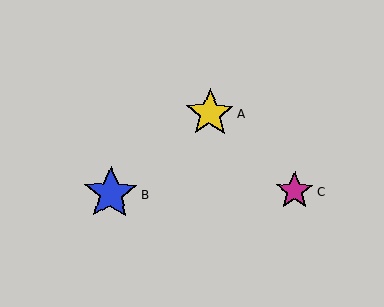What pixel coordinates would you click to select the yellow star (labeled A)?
Click at (210, 113) to select the yellow star A.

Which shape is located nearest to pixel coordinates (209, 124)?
The yellow star (labeled A) at (210, 113) is nearest to that location.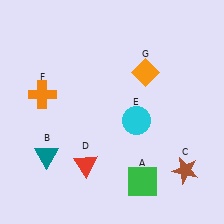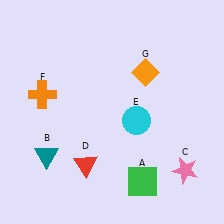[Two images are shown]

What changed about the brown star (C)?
In Image 1, C is brown. In Image 2, it changed to pink.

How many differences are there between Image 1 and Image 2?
There is 1 difference between the two images.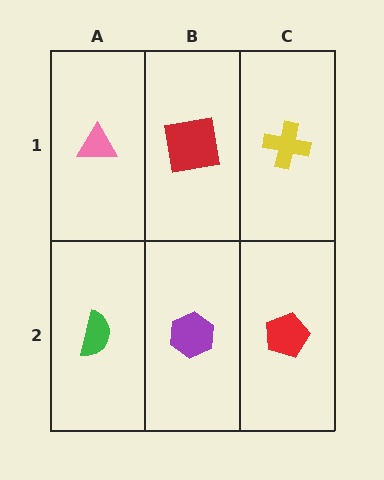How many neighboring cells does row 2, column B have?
3.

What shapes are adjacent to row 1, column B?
A purple hexagon (row 2, column B), a pink triangle (row 1, column A), a yellow cross (row 1, column C).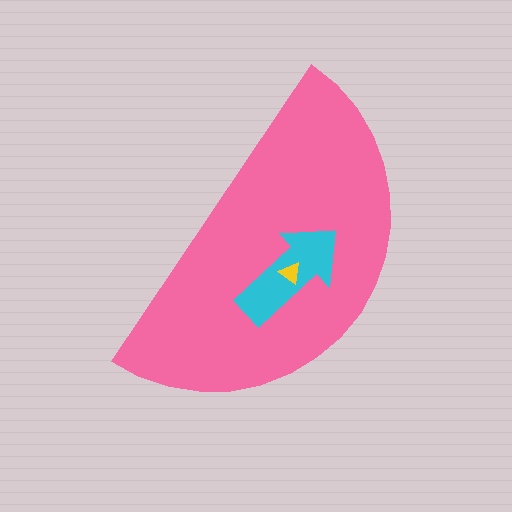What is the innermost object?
The yellow triangle.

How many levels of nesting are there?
3.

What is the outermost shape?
The pink semicircle.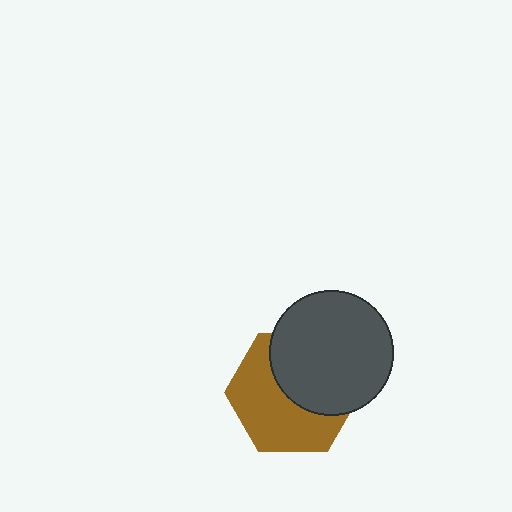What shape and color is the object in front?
The object in front is a dark gray circle.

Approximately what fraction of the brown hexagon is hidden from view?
Roughly 46% of the brown hexagon is hidden behind the dark gray circle.